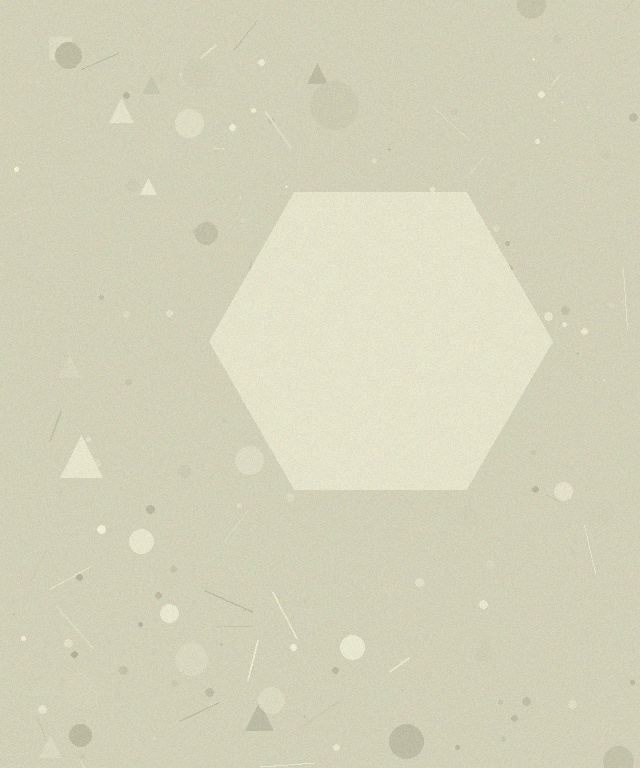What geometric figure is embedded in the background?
A hexagon is embedded in the background.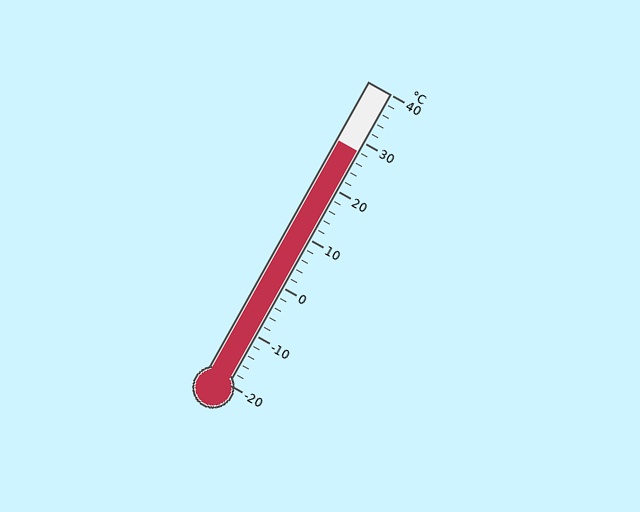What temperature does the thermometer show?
The thermometer shows approximately 28°C.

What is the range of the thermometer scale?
The thermometer scale ranges from -20°C to 40°C.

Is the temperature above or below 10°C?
The temperature is above 10°C.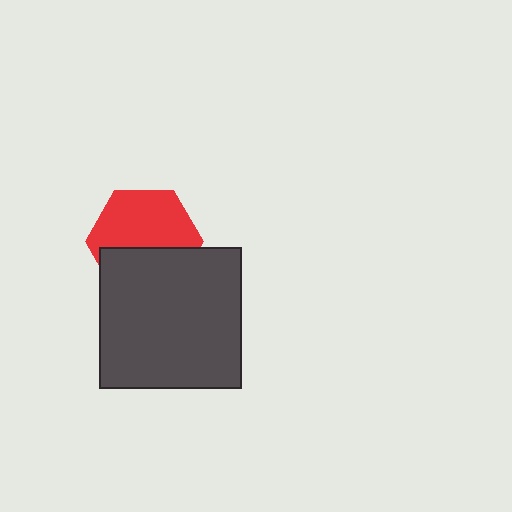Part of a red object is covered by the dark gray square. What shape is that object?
It is a hexagon.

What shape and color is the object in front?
The object in front is a dark gray square.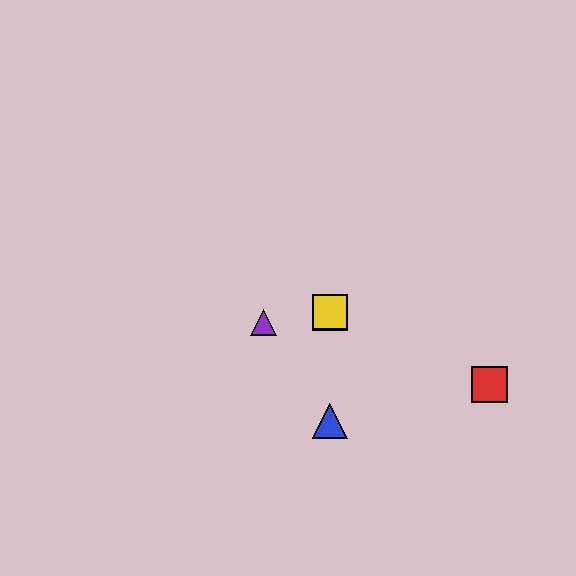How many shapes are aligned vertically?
3 shapes (the blue triangle, the green square, the yellow square) are aligned vertically.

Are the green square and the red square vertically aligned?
No, the green square is at x≈330 and the red square is at x≈490.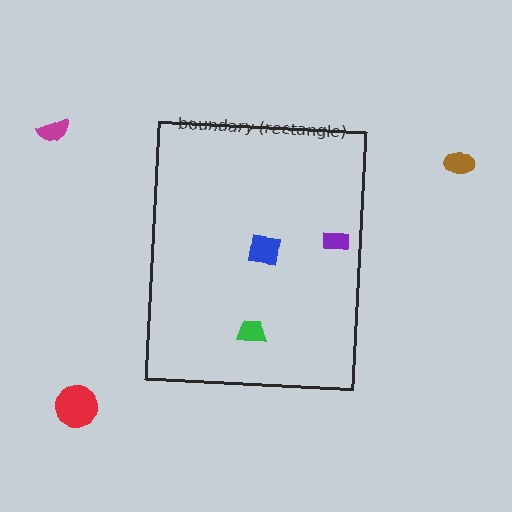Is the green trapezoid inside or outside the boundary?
Inside.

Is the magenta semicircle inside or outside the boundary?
Outside.